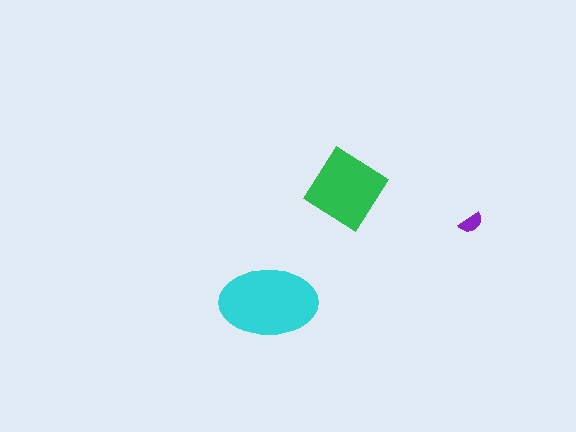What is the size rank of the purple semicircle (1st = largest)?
3rd.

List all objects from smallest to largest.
The purple semicircle, the green diamond, the cyan ellipse.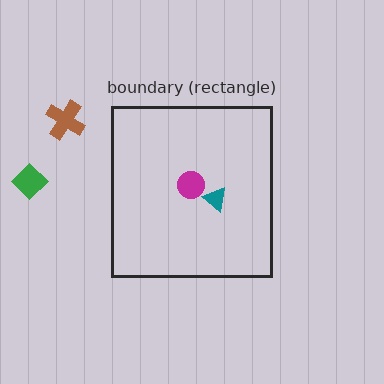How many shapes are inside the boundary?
2 inside, 2 outside.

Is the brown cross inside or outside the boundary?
Outside.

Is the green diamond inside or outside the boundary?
Outside.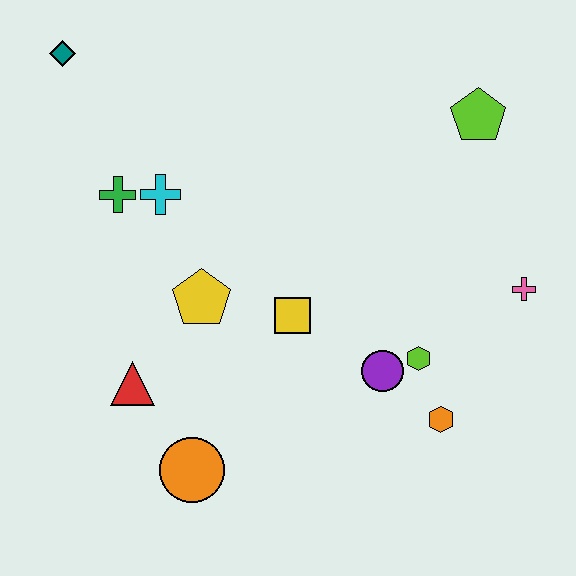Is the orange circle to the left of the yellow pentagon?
Yes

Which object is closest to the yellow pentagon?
The yellow square is closest to the yellow pentagon.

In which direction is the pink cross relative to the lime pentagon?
The pink cross is below the lime pentagon.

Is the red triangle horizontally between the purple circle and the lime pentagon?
No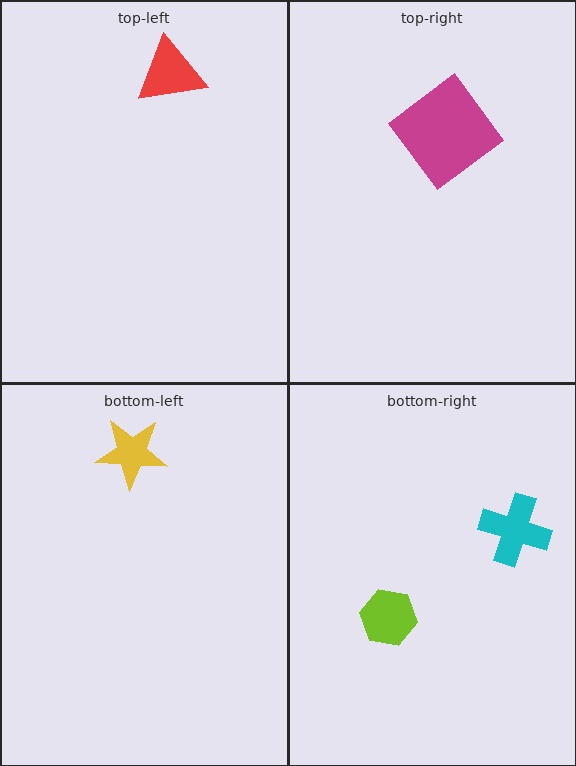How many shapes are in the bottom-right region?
2.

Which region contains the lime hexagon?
The bottom-right region.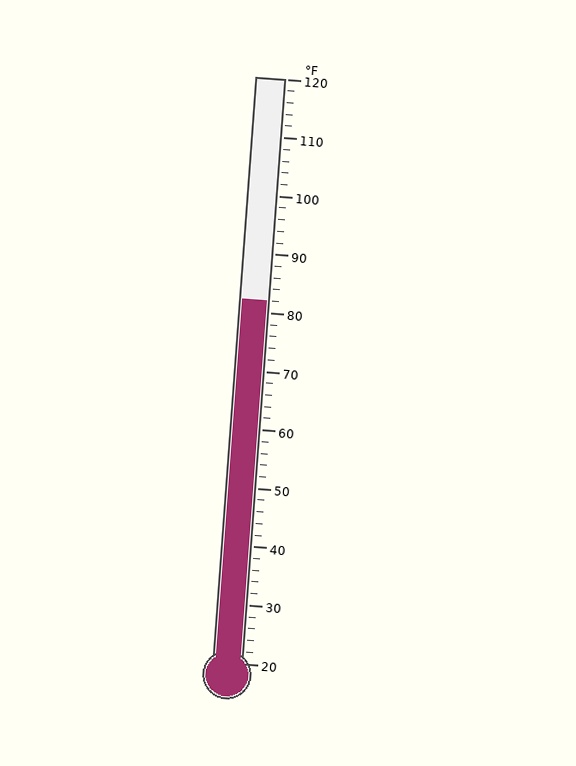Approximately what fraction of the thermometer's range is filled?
The thermometer is filled to approximately 60% of its range.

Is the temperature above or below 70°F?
The temperature is above 70°F.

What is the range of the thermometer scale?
The thermometer scale ranges from 20°F to 120°F.